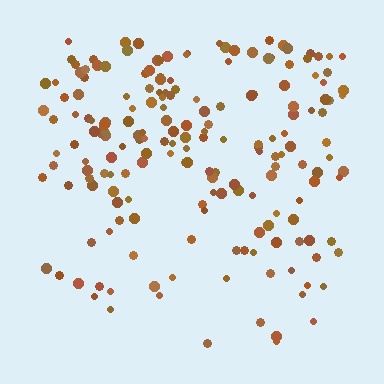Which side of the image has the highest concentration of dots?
The top.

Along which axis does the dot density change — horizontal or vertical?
Vertical.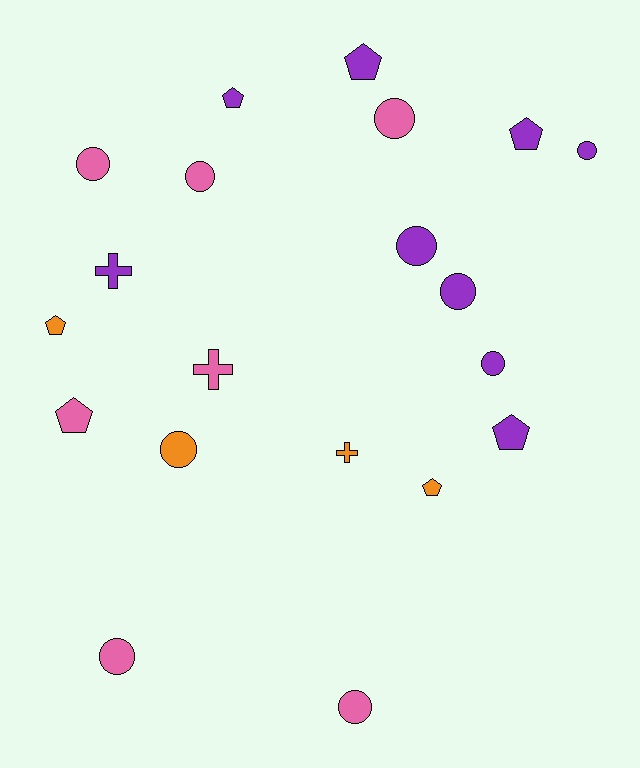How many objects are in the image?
There are 20 objects.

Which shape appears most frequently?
Circle, with 10 objects.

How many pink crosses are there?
There is 1 pink cross.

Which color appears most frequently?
Purple, with 9 objects.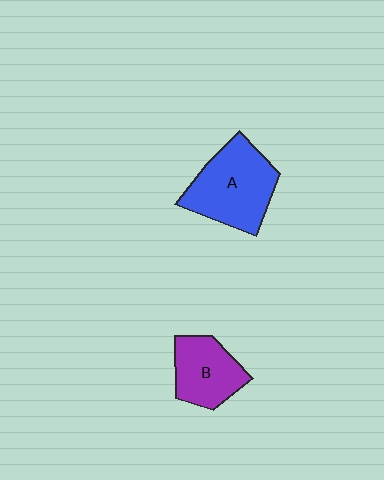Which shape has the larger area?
Shape A (blue).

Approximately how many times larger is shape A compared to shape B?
Approximately 1.5 times.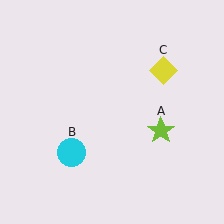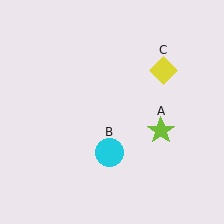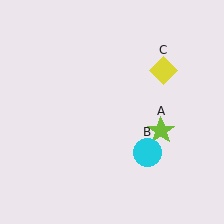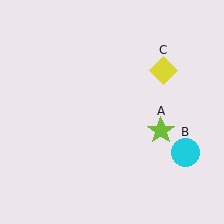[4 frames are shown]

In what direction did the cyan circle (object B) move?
The cyan circle (object B) moved right.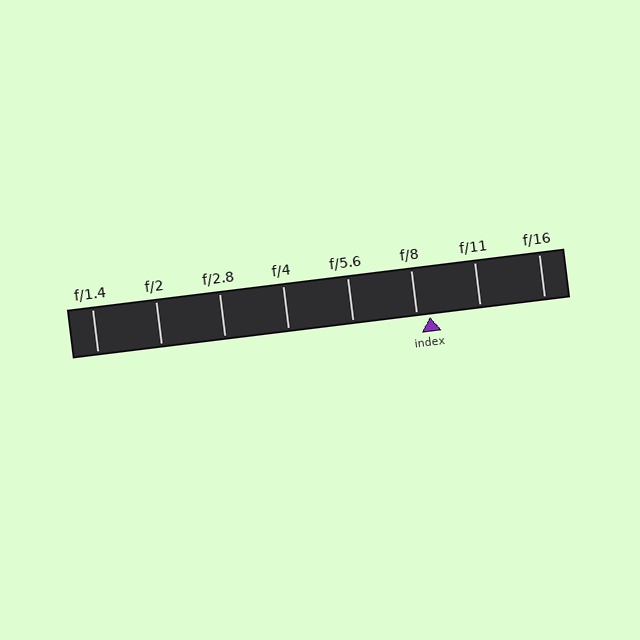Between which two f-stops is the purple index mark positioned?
The index mark is between f/8 and f/11.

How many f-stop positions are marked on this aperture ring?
There are 8 f-stop positions marked.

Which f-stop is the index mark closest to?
The index mark is closest to f/8.